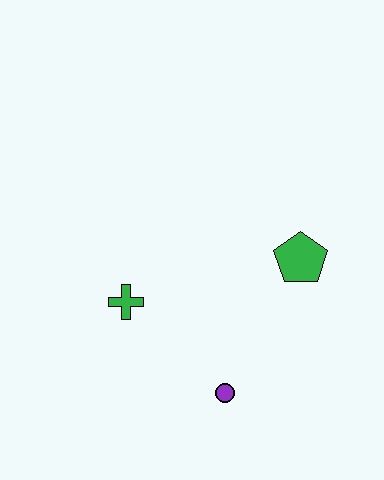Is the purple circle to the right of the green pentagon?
No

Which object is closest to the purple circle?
The green cross is closest to the purple circle.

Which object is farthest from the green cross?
The green pentagon is farthest from the green cross.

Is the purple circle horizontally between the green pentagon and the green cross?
Yes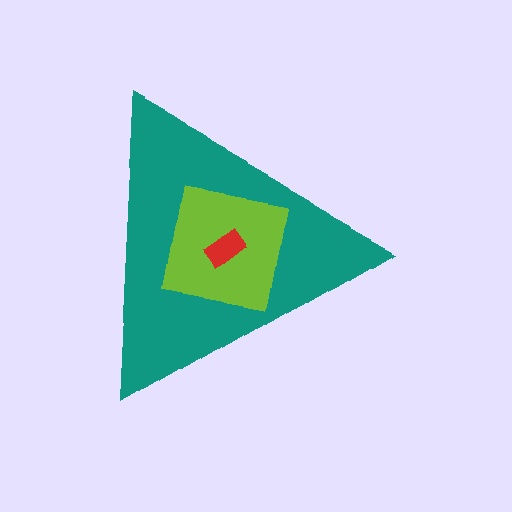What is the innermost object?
The red rectangle.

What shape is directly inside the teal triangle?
The lime square.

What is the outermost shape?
The teal triangle.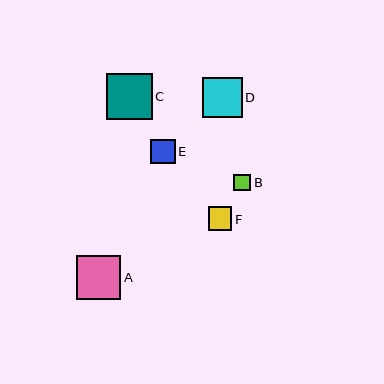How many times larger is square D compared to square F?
Square D is approximately 1.7 times the size of square F.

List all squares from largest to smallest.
From largest to smallest: C, A, D, E, F, B.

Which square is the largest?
Square C is the largest with a size of approximately 46 pixels.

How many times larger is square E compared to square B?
Square E is approximately 1.5 times the size of square B.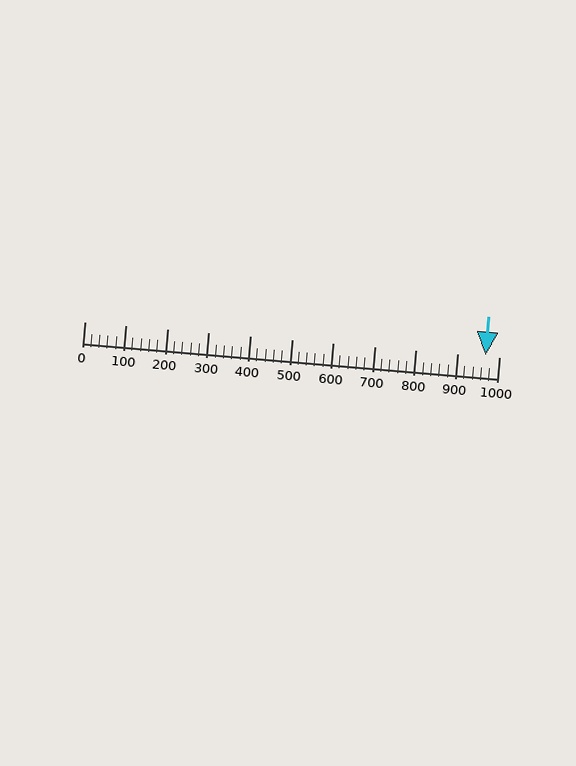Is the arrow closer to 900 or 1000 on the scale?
The arrow is closer to 1000.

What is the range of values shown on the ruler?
The ruler shows values from 0 to 1000.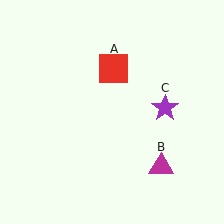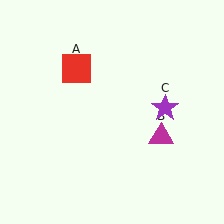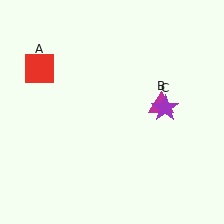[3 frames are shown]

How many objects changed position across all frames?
2 objects changed position: red square (object A), magenta triangle (object B).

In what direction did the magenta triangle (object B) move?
The magenta triangle (object B) moved up.